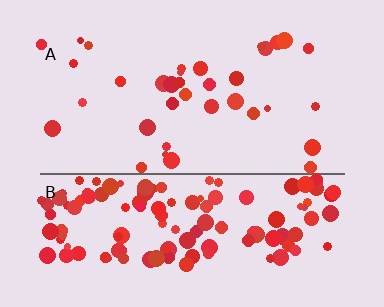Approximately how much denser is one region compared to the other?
Approximately 3.7× — region B over region A.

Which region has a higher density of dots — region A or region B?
B (the bottom).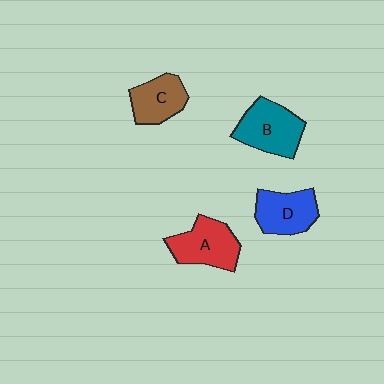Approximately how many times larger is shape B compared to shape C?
Approximately 1.3 times.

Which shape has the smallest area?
Shape C (brown).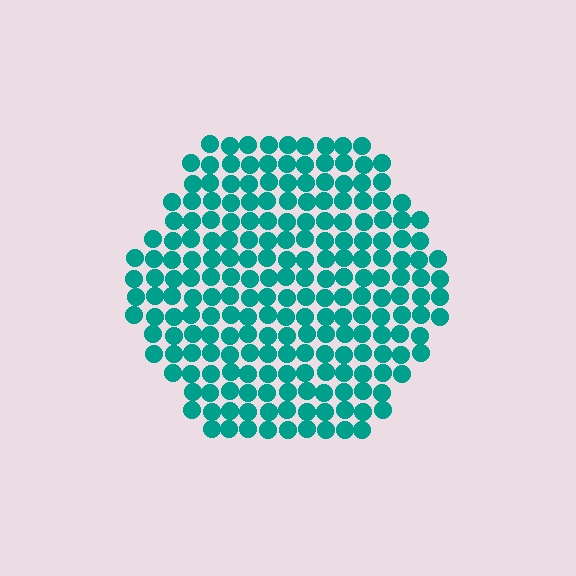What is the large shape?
The large shape is a hexagon.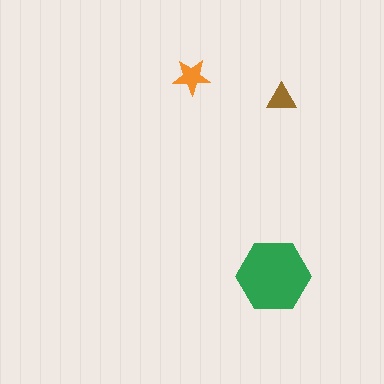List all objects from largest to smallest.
The green hexagon, the orange star, the brown triangle.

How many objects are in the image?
There are 3 objects in the image.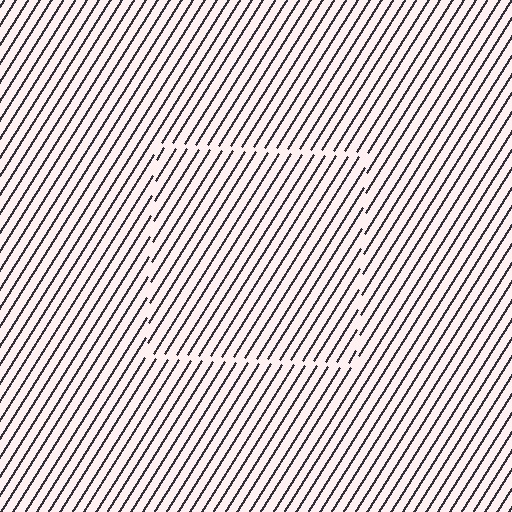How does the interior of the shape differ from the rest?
The interior of the shape contains the same grating, shifted by half a period — the contour is defined by the phase discontinuity where line-ends from the inner and outer gratings abut.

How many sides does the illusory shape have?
4 sides — the line-ends trace a square.